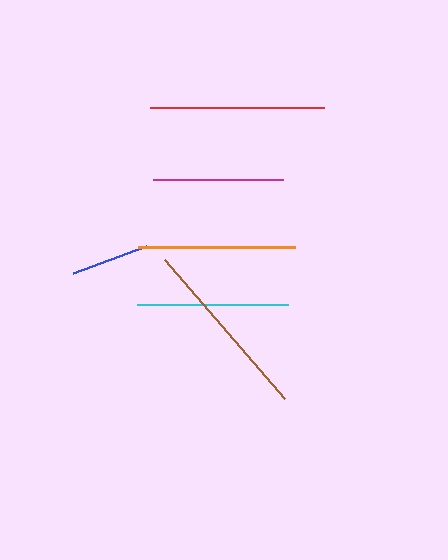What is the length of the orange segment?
The orange segment is approximately 158 pixels long.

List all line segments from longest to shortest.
From longest to shortest: brown, red, orange, cyan, magenta, blue.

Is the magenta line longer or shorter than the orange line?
The orange line is longer than the magenta line.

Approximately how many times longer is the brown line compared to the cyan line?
The brown line is approximately 1.2 times the length of the cyan line.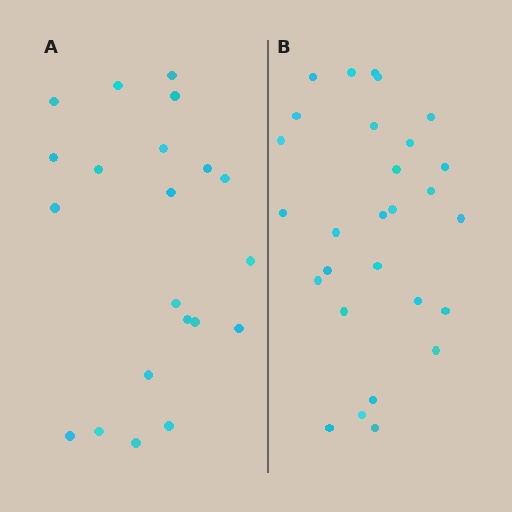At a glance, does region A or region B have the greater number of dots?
Region B (the right region) has more dots.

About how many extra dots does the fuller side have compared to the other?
Region B has roughly 8 or so more dots than region A.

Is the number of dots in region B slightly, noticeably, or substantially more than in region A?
Region B has noticeably more, but not dramatically so. The ratio is roughly 1.3 to 1.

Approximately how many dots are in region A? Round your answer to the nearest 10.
About 20 dots. (The exact count is 21, which rounds to 20.)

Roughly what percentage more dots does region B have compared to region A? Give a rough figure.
About 35% more.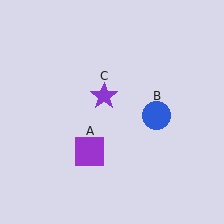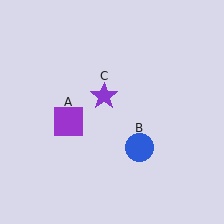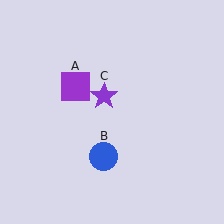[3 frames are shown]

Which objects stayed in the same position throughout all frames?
Purple star (object C) remained stationary.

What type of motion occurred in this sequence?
The purple square (object A), blue circle (object B) rotated clockwise around the center of the scene.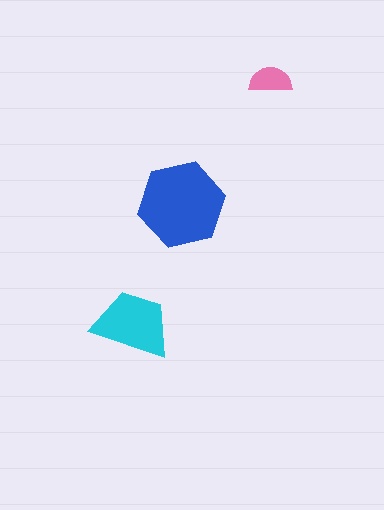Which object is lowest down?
The cyan trapezoid is bottommost.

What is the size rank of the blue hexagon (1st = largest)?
1st.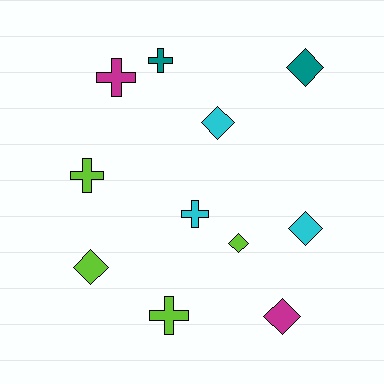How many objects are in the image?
There are 11 objects.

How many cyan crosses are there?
There is 1 cyan cross.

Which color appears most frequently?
Lime, with 4 objects.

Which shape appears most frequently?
Diamond, with 6 objects.